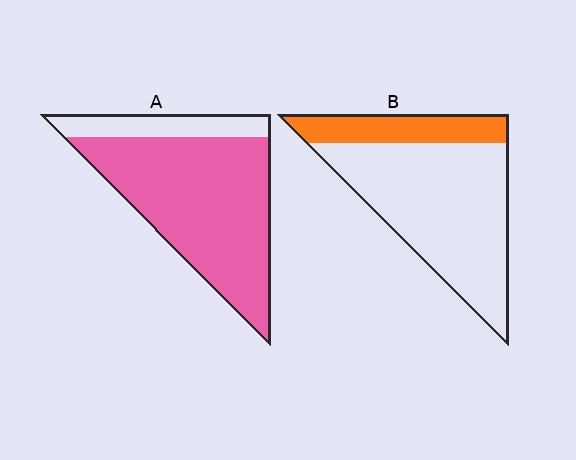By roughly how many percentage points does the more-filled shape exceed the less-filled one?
By roughly 60 percentage points (A over B).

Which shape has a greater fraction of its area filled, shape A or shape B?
Shape A.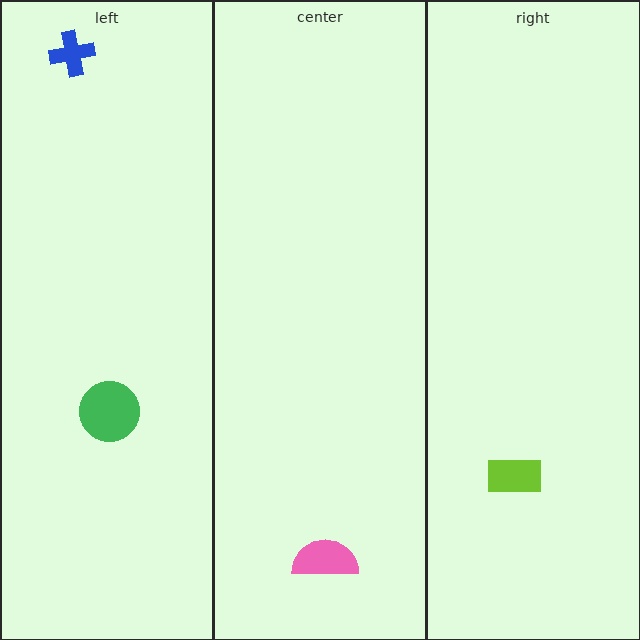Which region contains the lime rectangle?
The right region.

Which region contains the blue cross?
The left region.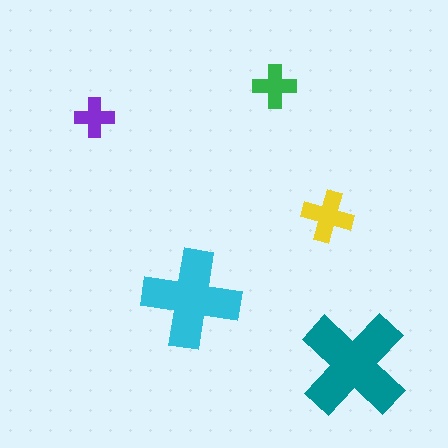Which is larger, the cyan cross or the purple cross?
The cyan one.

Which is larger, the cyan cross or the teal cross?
The teal one.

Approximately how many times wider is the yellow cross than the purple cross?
About 1.5 times wider.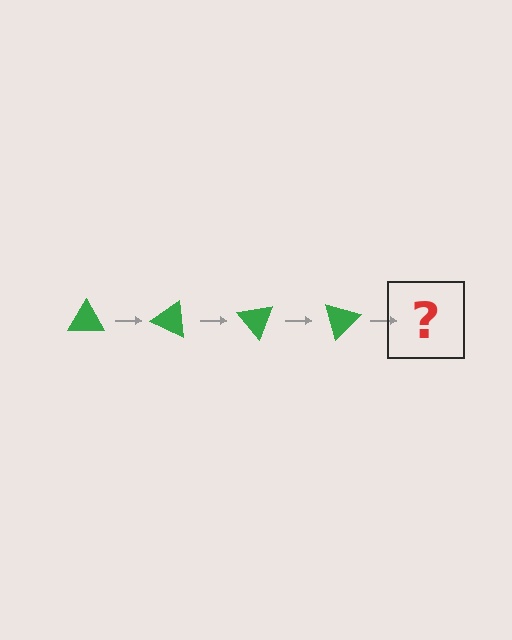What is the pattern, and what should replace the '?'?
The pattern is that the triangle rotates 25 degrees each step. The '?' should be a green triangle rotated 100 degrees.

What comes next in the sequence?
The next element should be a green triangle rotated 100 degrees.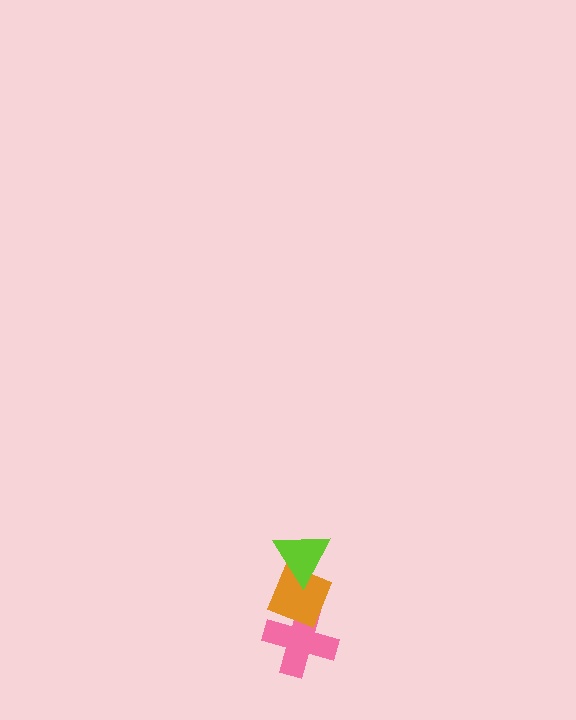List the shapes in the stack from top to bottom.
From top to bottom: the lime triangle, the orange diamond, the pink cross.